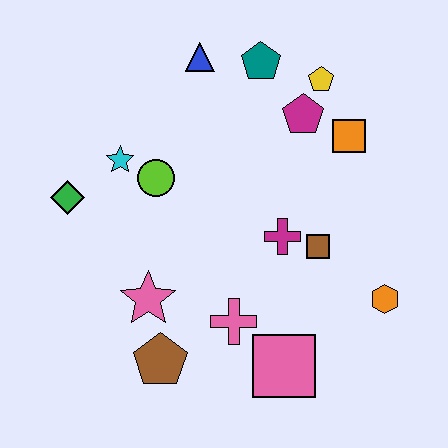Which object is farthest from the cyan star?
The orange hexagon is farthest from the cyan star.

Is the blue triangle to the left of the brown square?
Yes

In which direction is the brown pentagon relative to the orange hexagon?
The brown pentagon is to the left of the orange hexagon.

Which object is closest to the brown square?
The magenta cross is closest to the brown square.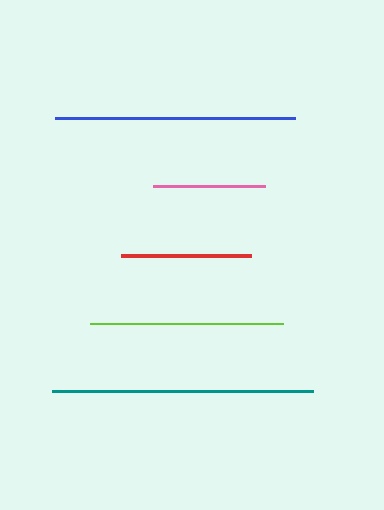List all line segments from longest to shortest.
From longest to shortest: teal, blue, lime, red, pink.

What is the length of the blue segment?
The blue segment is approximately 239 pixels long.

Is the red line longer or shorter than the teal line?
The teal line is longer than the red line.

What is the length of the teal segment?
The teal segment is approximately 262 pixels long.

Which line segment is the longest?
The teal line is the longest at approximately 262 pixels.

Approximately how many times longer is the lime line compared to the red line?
The lime line is approximately 1.5 times the length of the red line.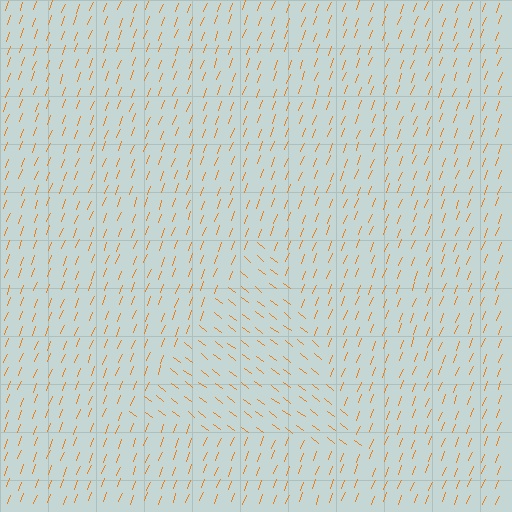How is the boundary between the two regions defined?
The boundary is defined purely by a change in line orientation (approximately 73 degrees difference). All lines are the same color and thickness.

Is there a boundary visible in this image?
Yes, there is a texture boundary formed by a change in line orientation.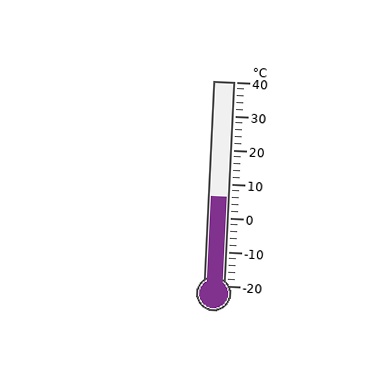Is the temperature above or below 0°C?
The temperature is above 0°C.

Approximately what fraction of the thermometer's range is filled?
The thermometer is filled to approximately 45% of its range.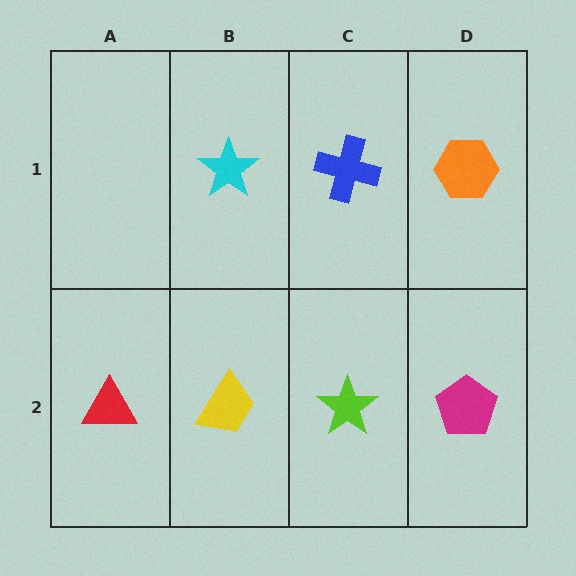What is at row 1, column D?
An orange hexagon.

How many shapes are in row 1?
3 shapes.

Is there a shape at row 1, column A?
No, that cell is empty.